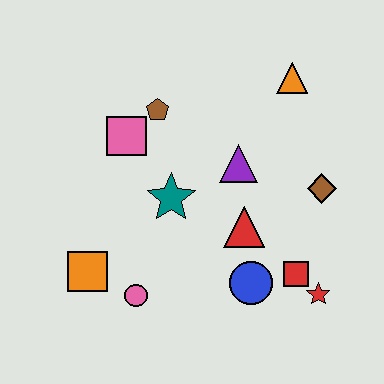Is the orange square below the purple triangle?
Yes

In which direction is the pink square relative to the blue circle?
The pink square is above the blue circle.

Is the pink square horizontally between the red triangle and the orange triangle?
No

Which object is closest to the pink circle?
The orange square is closest to the pink circle.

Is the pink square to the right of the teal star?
No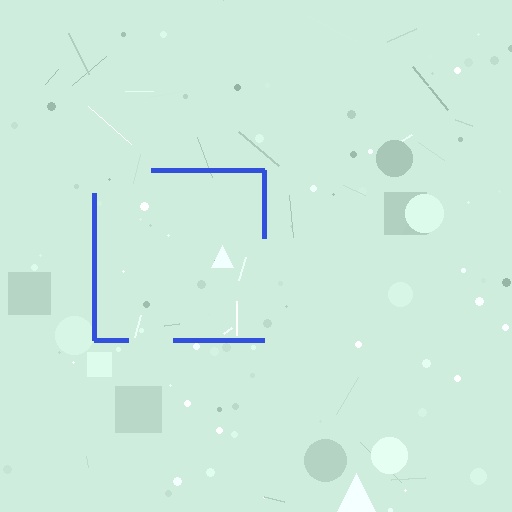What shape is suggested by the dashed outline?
The dashed outline suggests a square.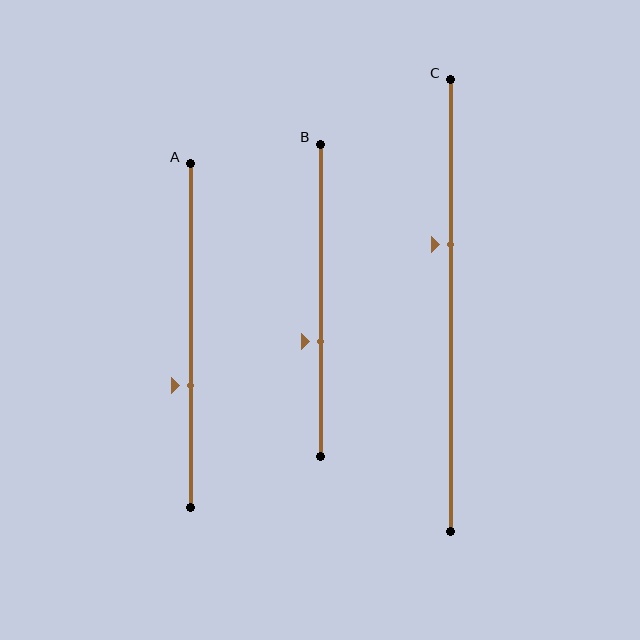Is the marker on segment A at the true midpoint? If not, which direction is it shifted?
No, the marker on segment A is shifted downward by about 14% of the segment length.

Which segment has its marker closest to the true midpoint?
Segment B has its marker closest to the true midpoint.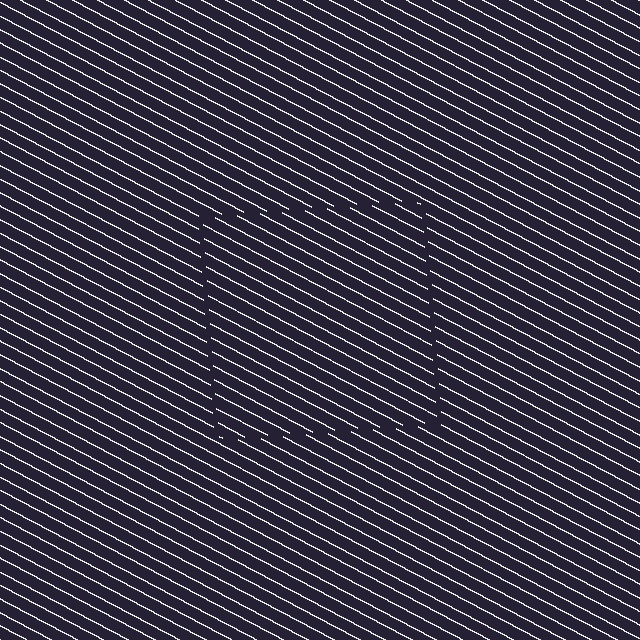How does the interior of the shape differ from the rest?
The interior of the shape contains the same grating, shifted by half a period — the contour is defined by the phase discontinuity where line-ends from the inner and outer gratings abut.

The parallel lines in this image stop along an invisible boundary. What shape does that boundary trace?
An illusory square. The interior of the shape contains the same grating, shifted by half a period — the contour is defined by the phase discontinuity where line-ends from the inner and outer gratings abut.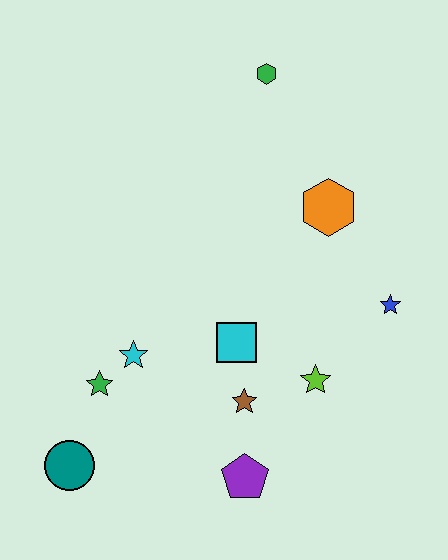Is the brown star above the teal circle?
Yes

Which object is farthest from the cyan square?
The green hexagon is farthest from the cyan square.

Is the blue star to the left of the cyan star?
No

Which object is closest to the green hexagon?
The orange hexagon is closest to the green hexagon.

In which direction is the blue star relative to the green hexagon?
The blue star is below the green hexagon.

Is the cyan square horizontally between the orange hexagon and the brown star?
No